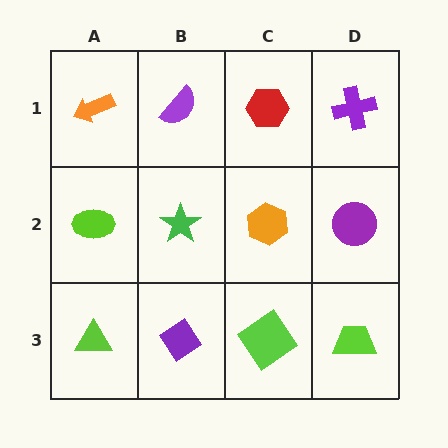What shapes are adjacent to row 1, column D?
A purple circle (row 2, column D), a red hexagon (row 1, column C).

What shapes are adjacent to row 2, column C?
A red hexagon (row 1, column C), a lime diamond (row 3, column C), a green star (row 2, column B), a purple circle (row 2, column D).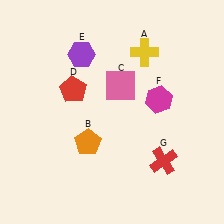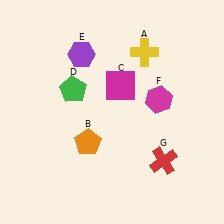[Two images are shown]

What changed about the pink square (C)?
In Image 1, C is pink. In Image 2, it changed to magenta.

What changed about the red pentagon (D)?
In Image 1, D is red. In Image 2, it changed to green.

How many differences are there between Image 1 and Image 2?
There are 2 differences between the two images.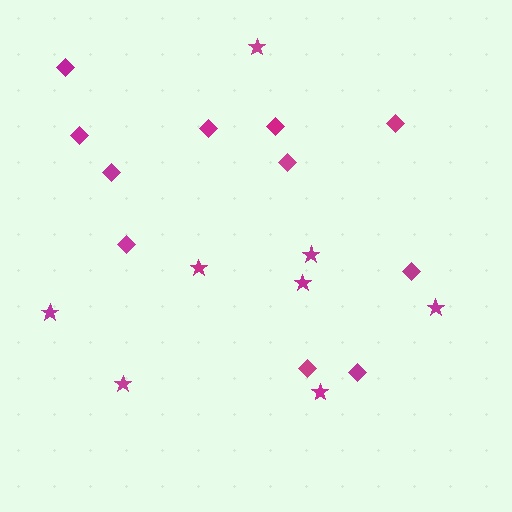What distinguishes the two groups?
There are 2 groups: one group of stars (8) and one group of diamonds (11).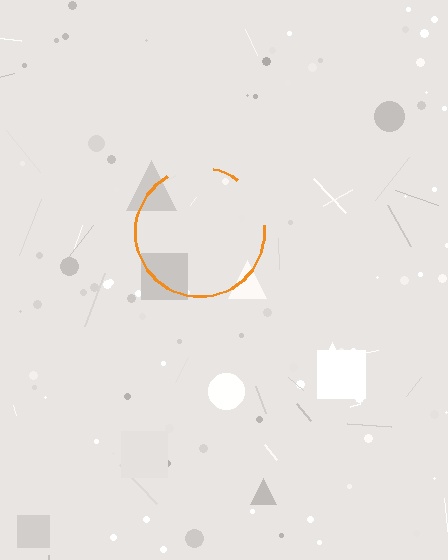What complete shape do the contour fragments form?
The contour fragments form a circle.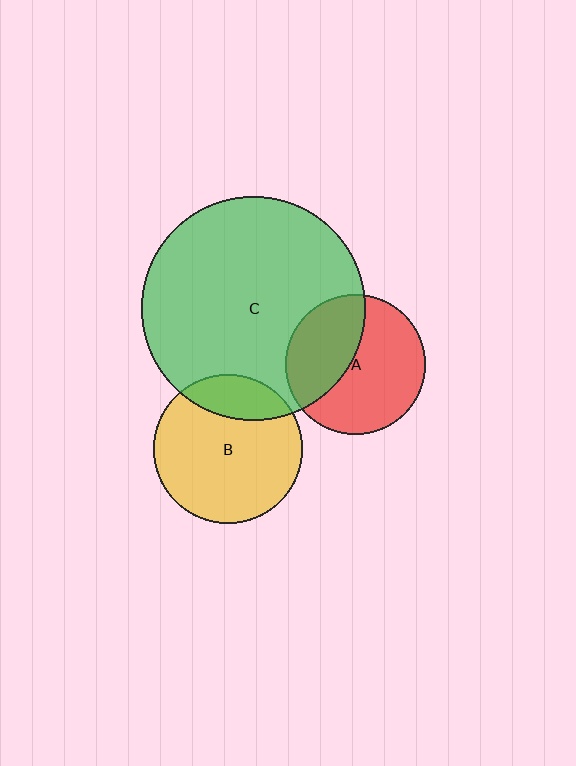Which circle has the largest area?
Circle C (green).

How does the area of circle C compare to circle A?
Approximately 2.6 times.